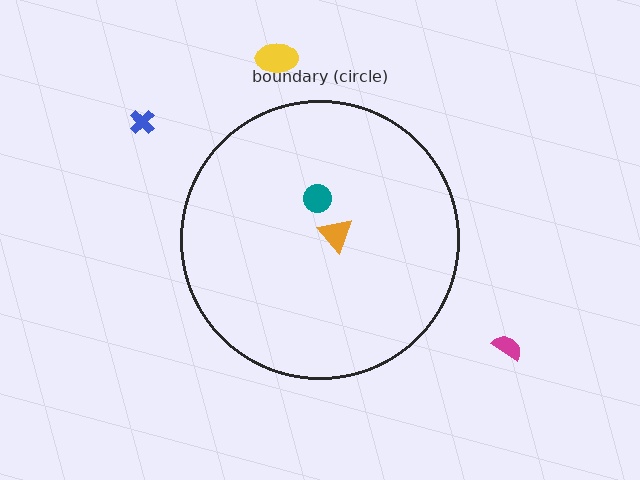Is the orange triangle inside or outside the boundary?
Inside.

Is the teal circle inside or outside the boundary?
Inside.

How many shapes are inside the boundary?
2 inside, 3 outside.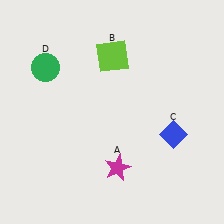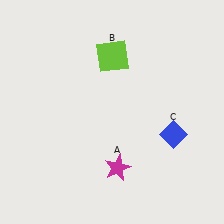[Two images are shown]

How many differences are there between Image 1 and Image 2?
There is 1 difference between the two images.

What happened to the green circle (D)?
The green circle (D) was removed in Image 2. It was in the top-left area of Image 1.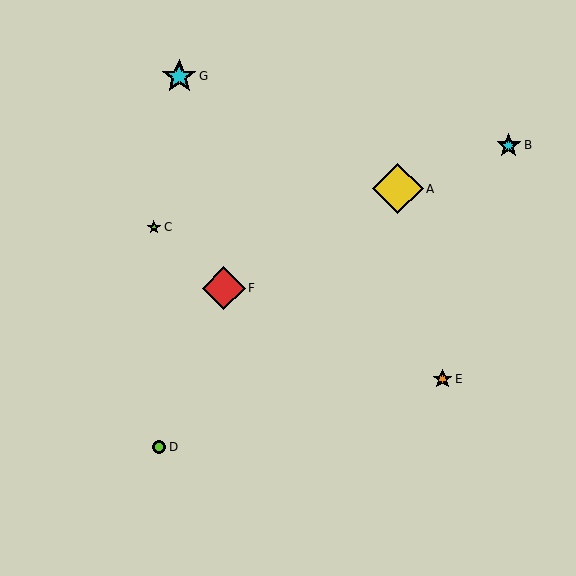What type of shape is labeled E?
Shape E is an orange star.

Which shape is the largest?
The yellow diamond (labeled A) is the largest.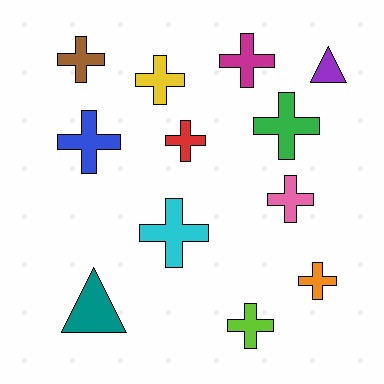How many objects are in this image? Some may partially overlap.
There are 12 objects.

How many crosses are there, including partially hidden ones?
There are 10 crosses.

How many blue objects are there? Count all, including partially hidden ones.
There is 1 blue object.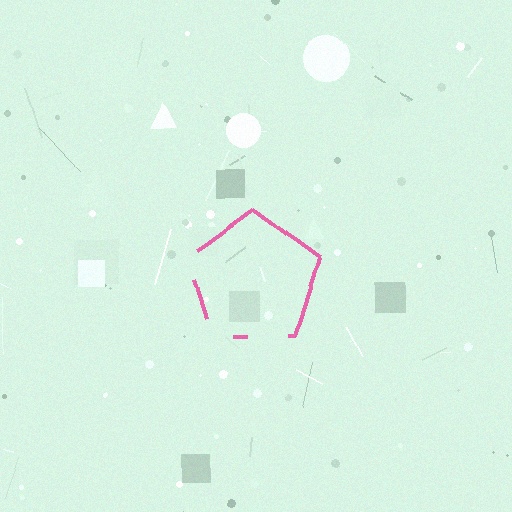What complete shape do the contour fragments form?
The contour fragments form a pentagon.